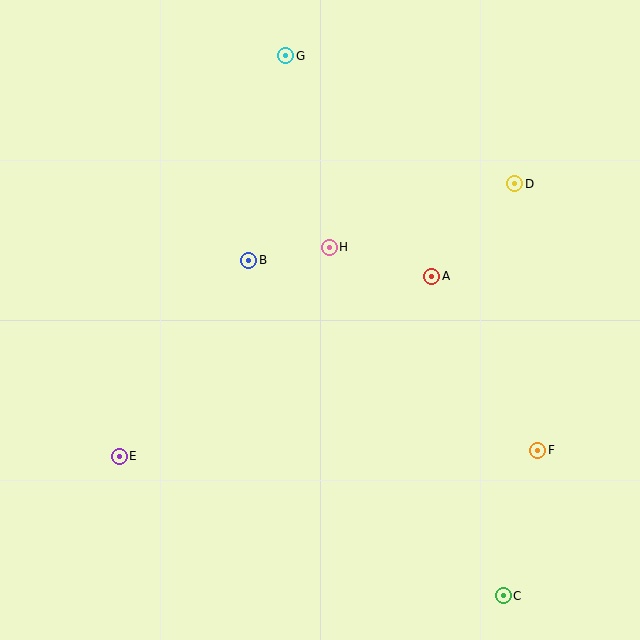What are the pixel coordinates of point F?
Point F is at (538, 450).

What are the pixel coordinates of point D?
Point D is at (515, 184).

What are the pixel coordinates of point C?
Point C is at (503, 596).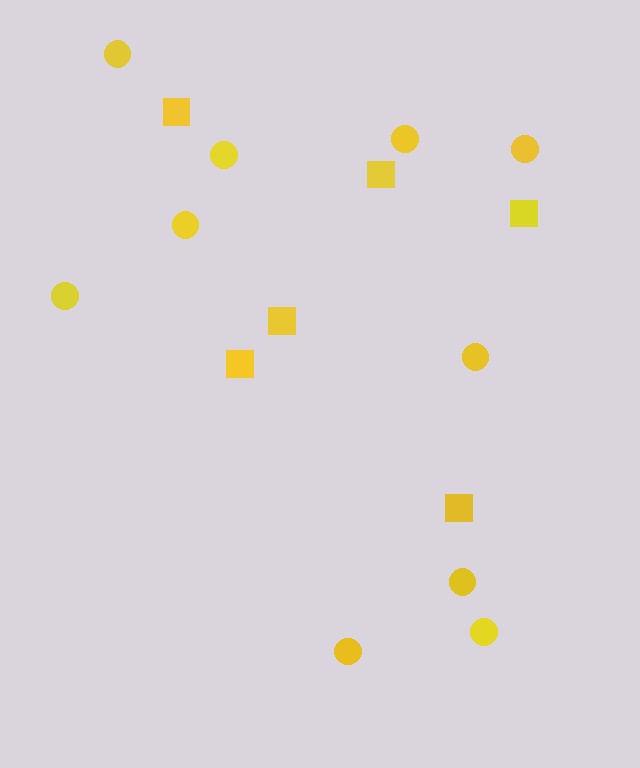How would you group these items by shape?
There are 2 groups: one group of circles (10) and one group of squares (6).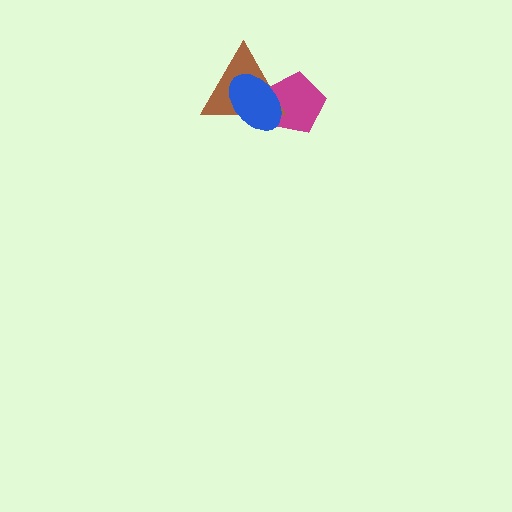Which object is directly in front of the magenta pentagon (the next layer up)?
The brown triangle is directly in front of the magenta pentagon.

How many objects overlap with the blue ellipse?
2 objects overlap with the blue ellipse.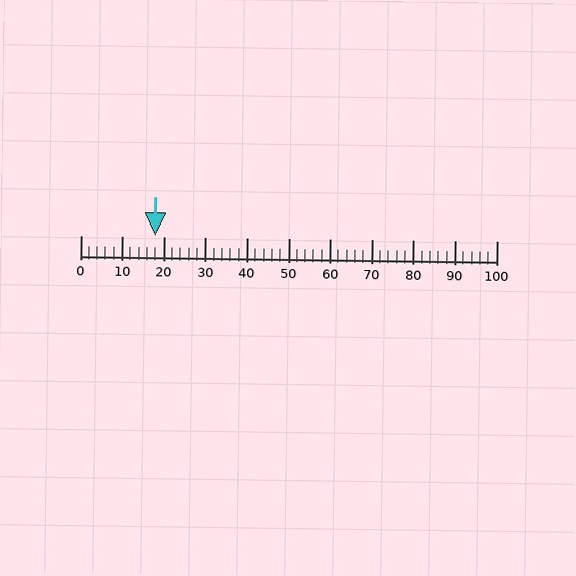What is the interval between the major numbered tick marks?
The major tick marks are spaced 10 units apart.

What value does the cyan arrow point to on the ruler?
The cyan arrow points to approximately 18.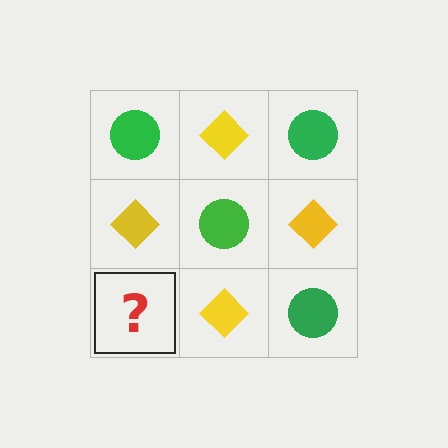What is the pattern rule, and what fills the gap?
The rule is that it alternates green circle and yellow diamond in a checkerboard pattern. The gap should be filled with a green circle.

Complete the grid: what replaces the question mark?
The question mark should be replaced with a green circle.